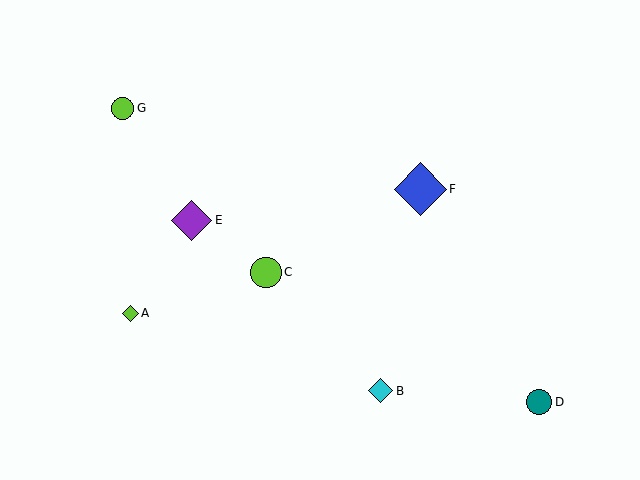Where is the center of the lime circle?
The center of the lime circle is at (266, 272).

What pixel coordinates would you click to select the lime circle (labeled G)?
Click at (123, 108) to select the lime circle G.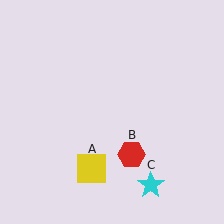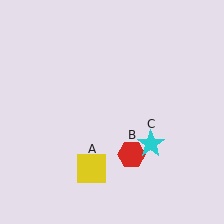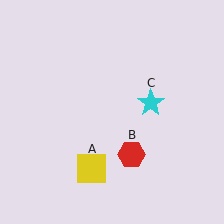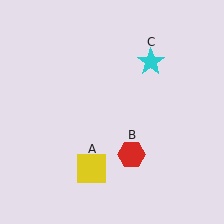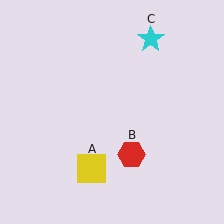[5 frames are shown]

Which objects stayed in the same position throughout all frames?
Yellow square (object A) and red hexagon (object B) remained stationary.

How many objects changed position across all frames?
1 object changed position: cyan star (object C).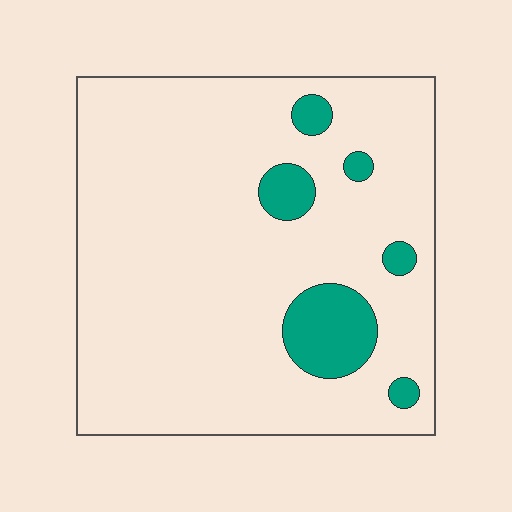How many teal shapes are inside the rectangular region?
6.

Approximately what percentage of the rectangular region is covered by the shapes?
Approximately 10%.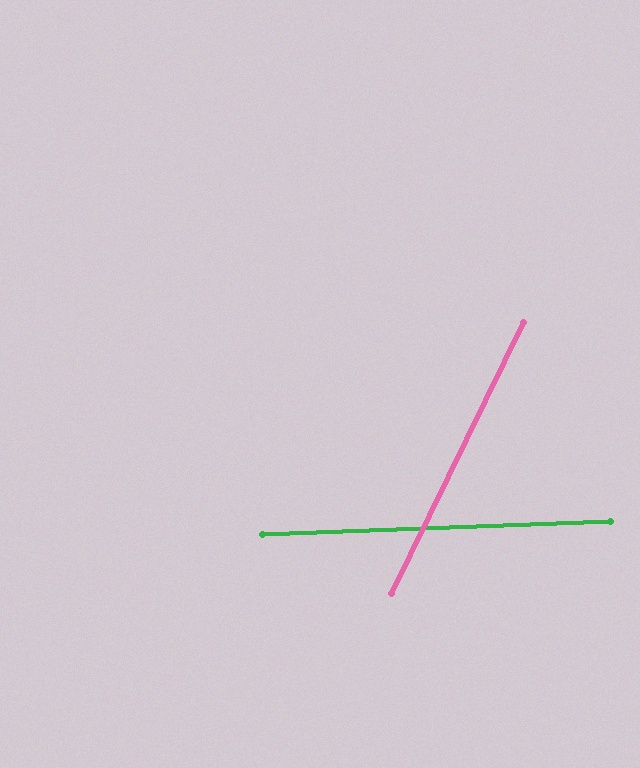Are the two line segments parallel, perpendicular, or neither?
Neither parallel nor perpendicular — they differ by about 62°.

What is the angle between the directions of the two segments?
Approximately 62 degrees.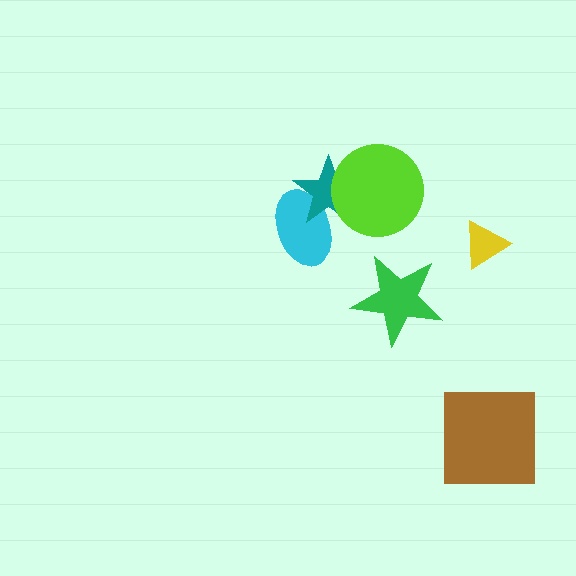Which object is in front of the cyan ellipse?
The teal star is in front of the cyan ellipse.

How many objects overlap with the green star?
0 objects overlap with the green star.